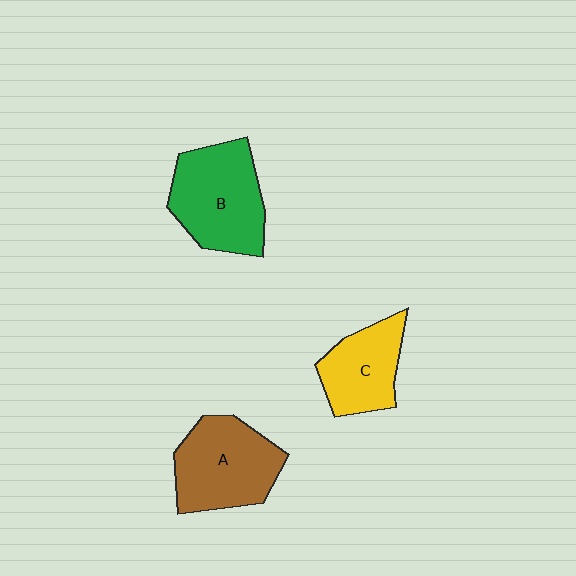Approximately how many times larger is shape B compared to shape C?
Approximately 1.4 times.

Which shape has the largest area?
Shape B (green).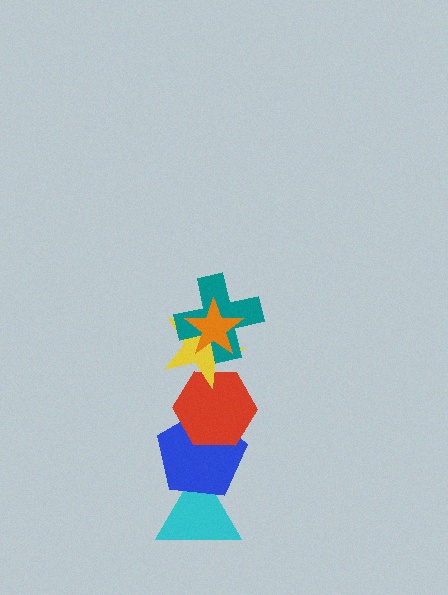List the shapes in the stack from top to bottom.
From top to bottom: the orange star, the teal cross, the yellow star, the red hexagon, the blue pentagon, the cyan triangle.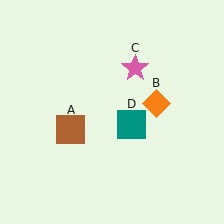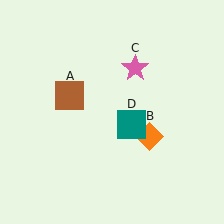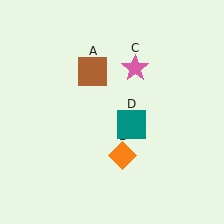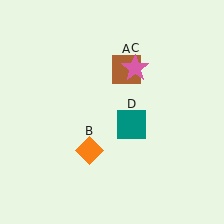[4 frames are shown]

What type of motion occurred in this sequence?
The brown square (object A), orange diamond (object B) rotated clockwise around the center of the scene.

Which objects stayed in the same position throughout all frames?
Pink star (object C) and teal square (object D) remained stationary.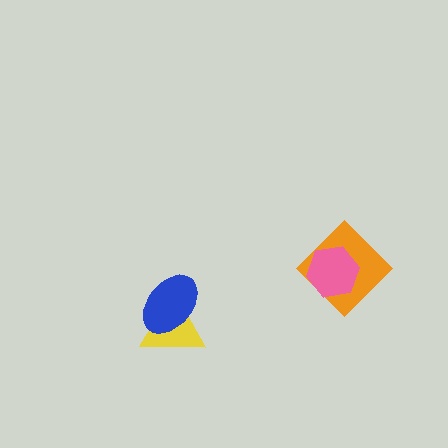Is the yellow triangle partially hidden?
Yes, it is partially covered by another shape.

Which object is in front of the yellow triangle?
The blue ellipse is in front of the yellow triangle.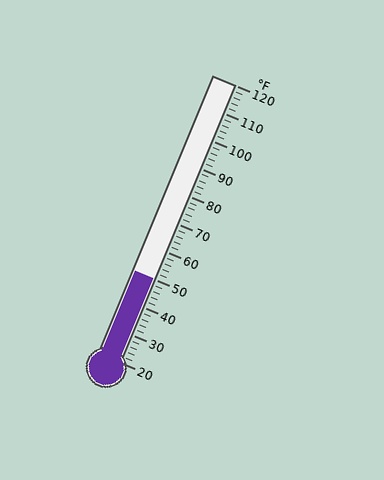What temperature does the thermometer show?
The thermometer shows approximately 50°F.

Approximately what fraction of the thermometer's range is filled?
The thermometer is filled to approximately 30% of its range.